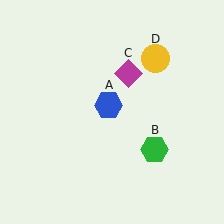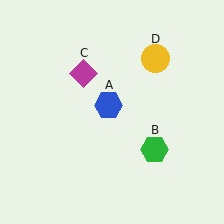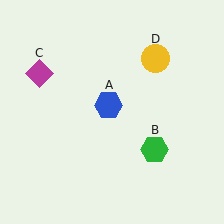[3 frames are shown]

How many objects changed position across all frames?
1 object changed position: magenta diamond (object C).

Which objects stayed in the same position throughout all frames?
Blue hexagon (object A) and green hexagon (object B) and yellow circle (object D) remained stationary.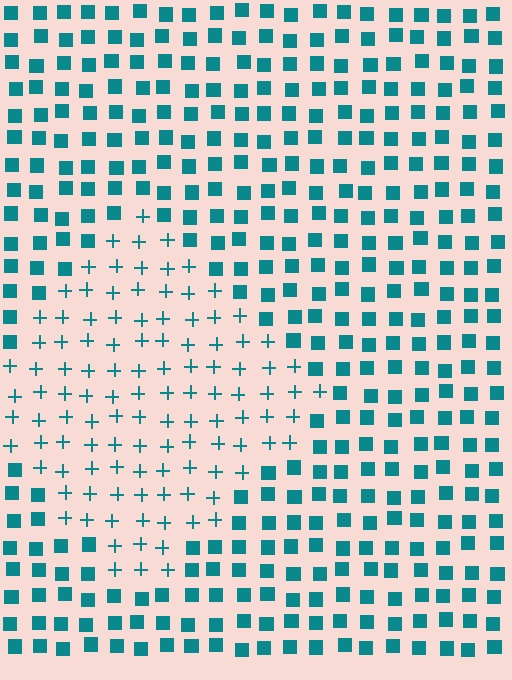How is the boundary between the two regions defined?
The boundary is defined by a change in element shape: plus signs inside vs. squares outside. All elements share the same color and spacing.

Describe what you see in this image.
The image is filled with small teal elements arranged in a uniform grid. A diamond-shaped region contains plus signs, while the surrounding area contains squares. The boundary is defined purely by the change in element shape.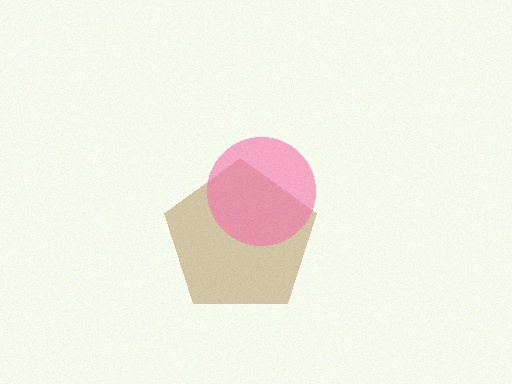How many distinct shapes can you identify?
There are 2 distinct shapes: a brown pentagon, a pink circle.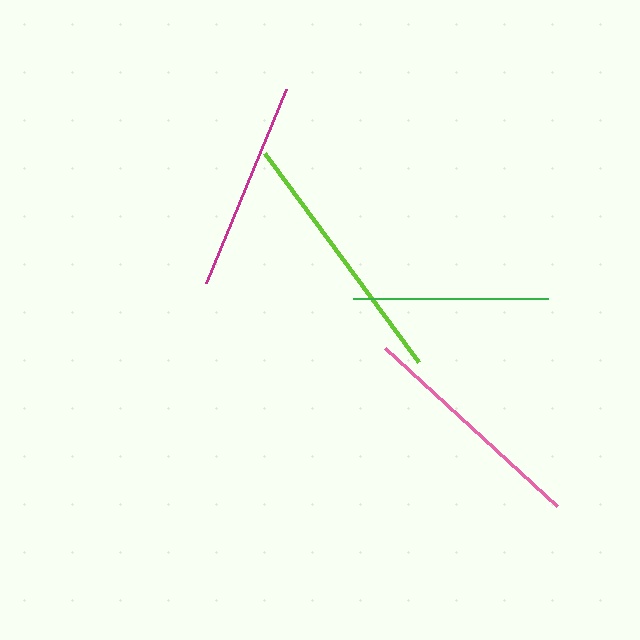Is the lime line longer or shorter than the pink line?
The lime line is longer than the pink line.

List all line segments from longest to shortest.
From longest to shortest: lime, pink, magenta, green.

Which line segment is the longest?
The lime line is the longest at approximately 260 pixels.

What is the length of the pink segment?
The pink segment is approximately 234 pixels long.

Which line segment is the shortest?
The green line is the shortest at approximately 195 pixels.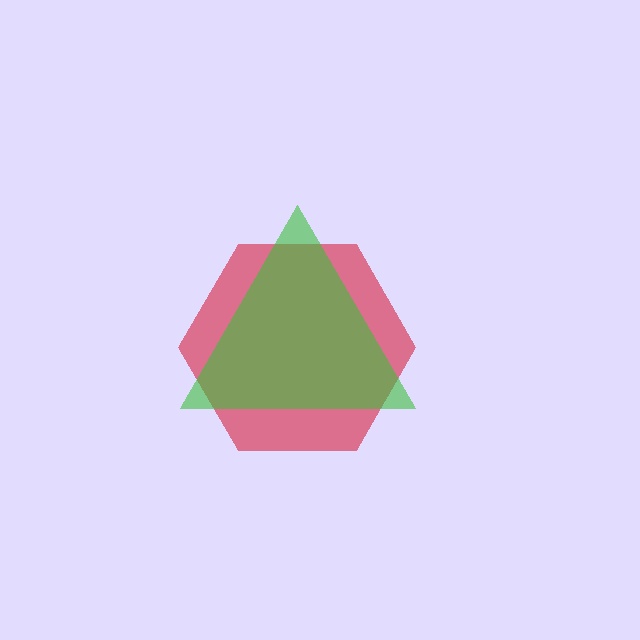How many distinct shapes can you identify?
There are 2 distinct shapes: a red hexagon, a green triangle.